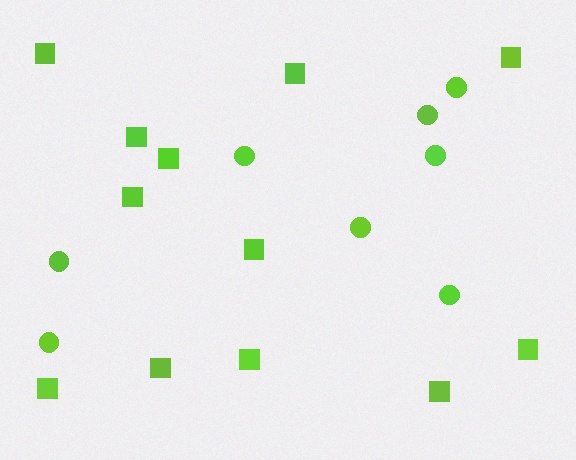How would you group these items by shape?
There are 2 groups: one group of squares (12) and one group of circles (8).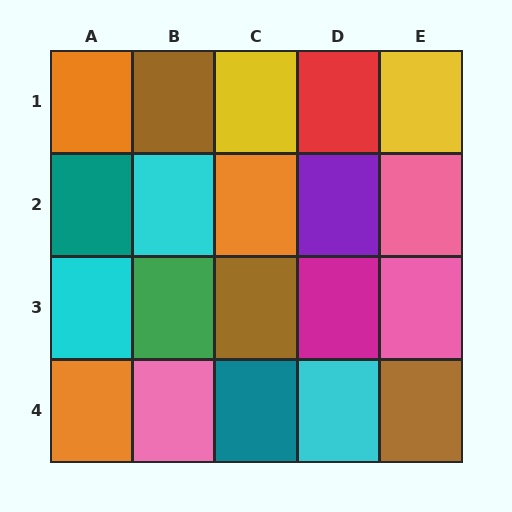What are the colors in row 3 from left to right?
Cyan, green, brown, magenta, pink.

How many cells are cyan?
3 cells are cyan.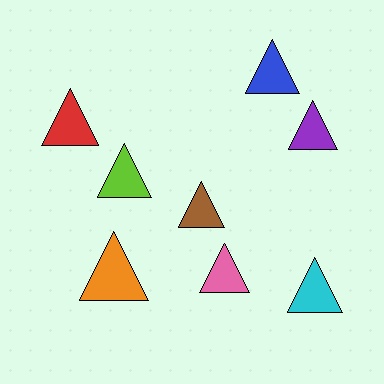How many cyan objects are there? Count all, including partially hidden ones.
There is 1 cyan object.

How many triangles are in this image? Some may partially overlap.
There are 8 triangles.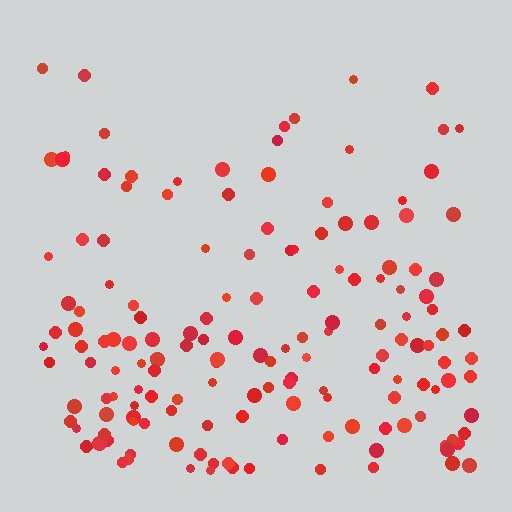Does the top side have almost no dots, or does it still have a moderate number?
Still a moderate number, just noticeably fewer than the bottom.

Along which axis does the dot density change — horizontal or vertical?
Vertical.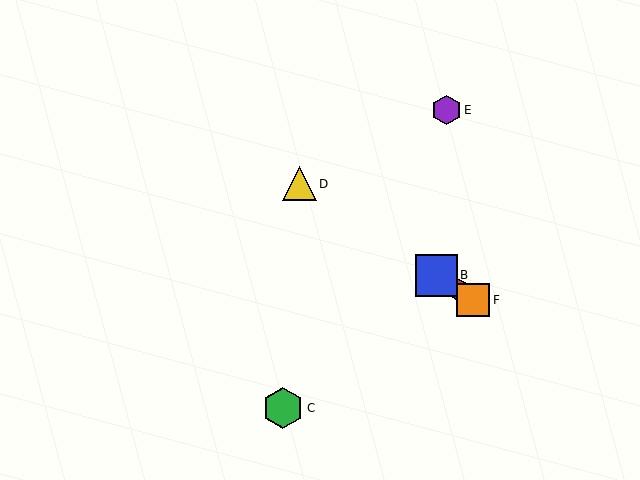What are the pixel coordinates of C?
Object C is at (283, 408).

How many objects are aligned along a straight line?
4 objects (A, B, D, F) are aligned along a straight line.